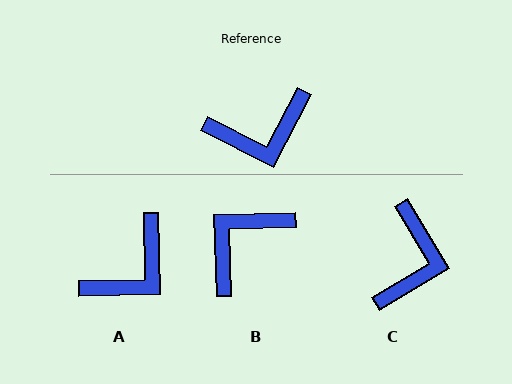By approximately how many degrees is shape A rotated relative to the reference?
Approximately 29 degrees counter-clockwise.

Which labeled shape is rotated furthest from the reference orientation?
B, about 151 degrees away.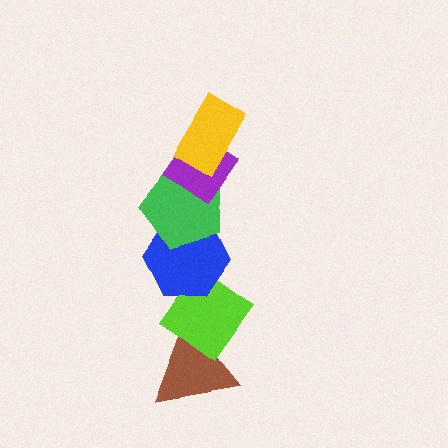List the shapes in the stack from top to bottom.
From top to bottom: the yellow rectangle, the purple diamond, the green pentagon, the blue hexagon, the lime diamond, the brown triangle.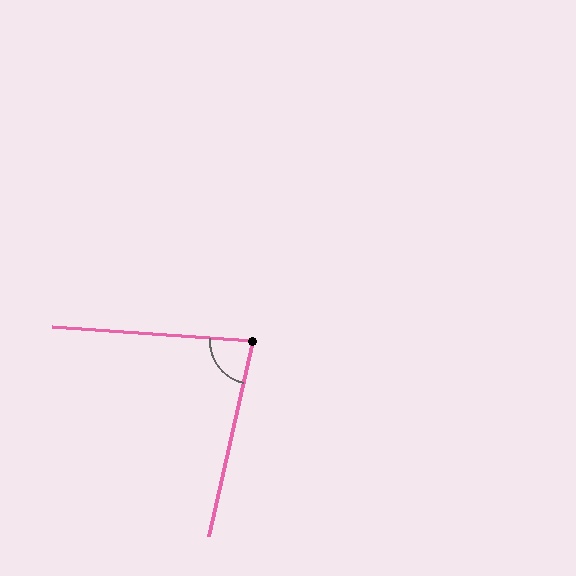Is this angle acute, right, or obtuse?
It is acute.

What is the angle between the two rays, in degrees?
Approximately 81 degrees.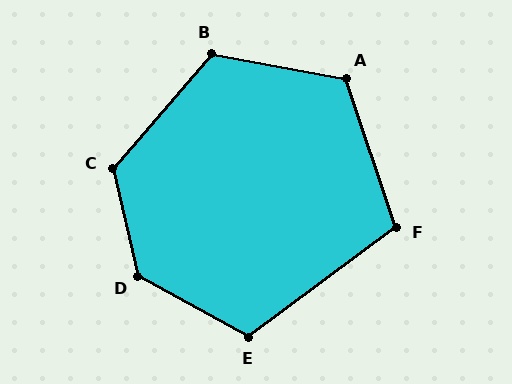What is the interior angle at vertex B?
Approximately 121 degrees (obtuse).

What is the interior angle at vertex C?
Approximately 126 degrees (obtuse).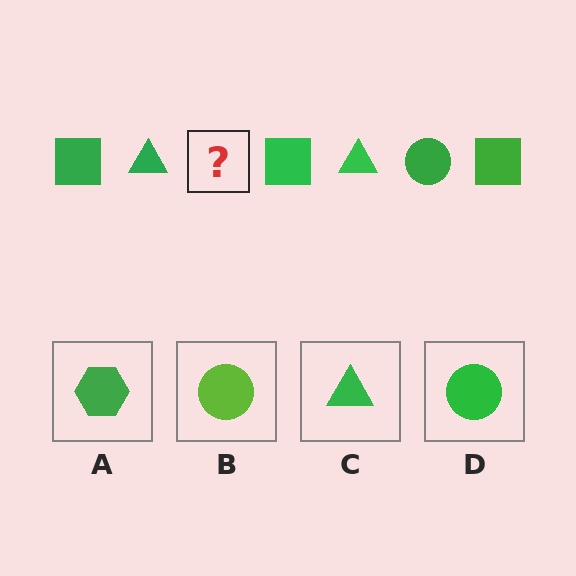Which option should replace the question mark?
Option D.